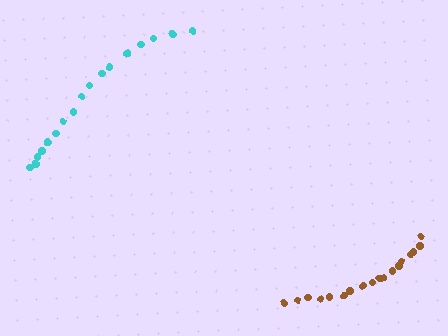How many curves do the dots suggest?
There are 2 distinct paths.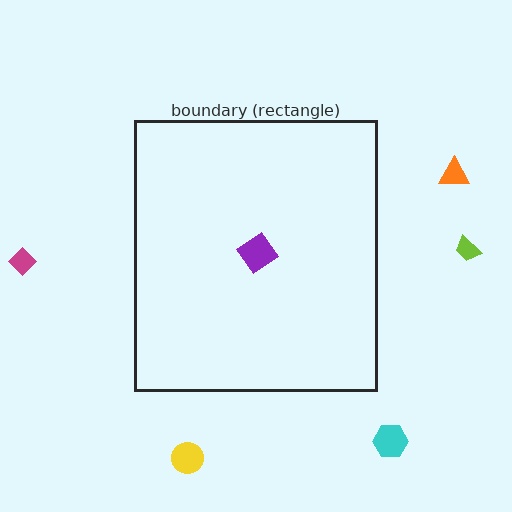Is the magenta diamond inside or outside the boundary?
Outside.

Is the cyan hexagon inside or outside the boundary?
Outside.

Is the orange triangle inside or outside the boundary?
Outside.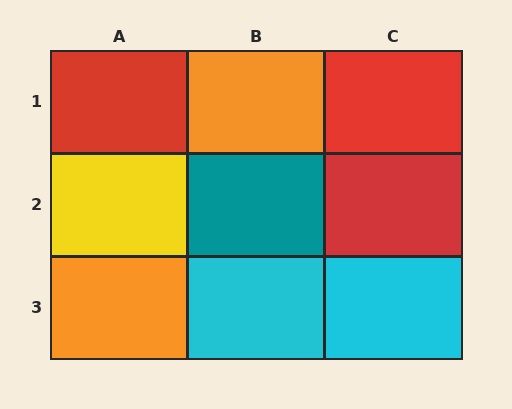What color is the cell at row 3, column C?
Cyan.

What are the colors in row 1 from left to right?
Red, orange, red.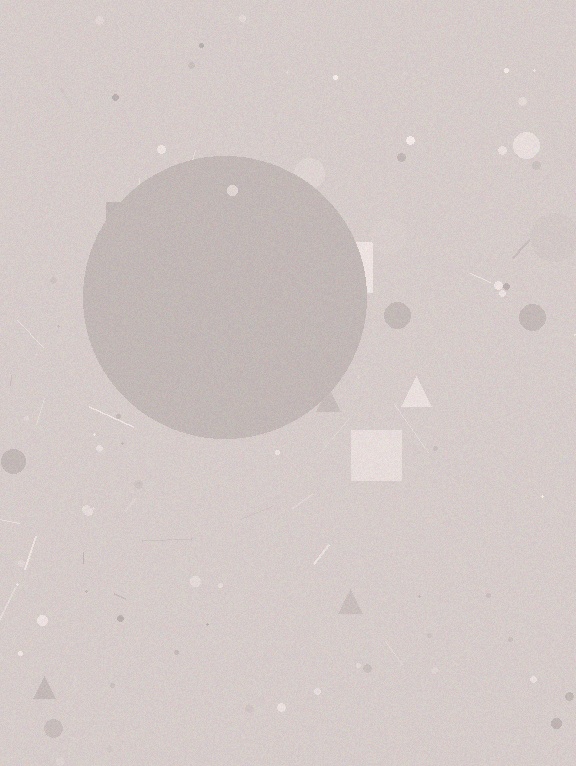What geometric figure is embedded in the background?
A circle is embedded in the background.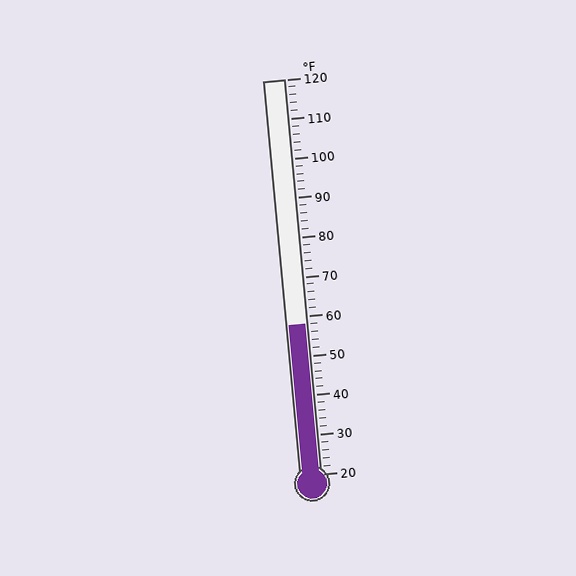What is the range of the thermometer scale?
The thermometer scale ranges from 20°F to 120°F.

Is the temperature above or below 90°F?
The temperature is below 90°F.